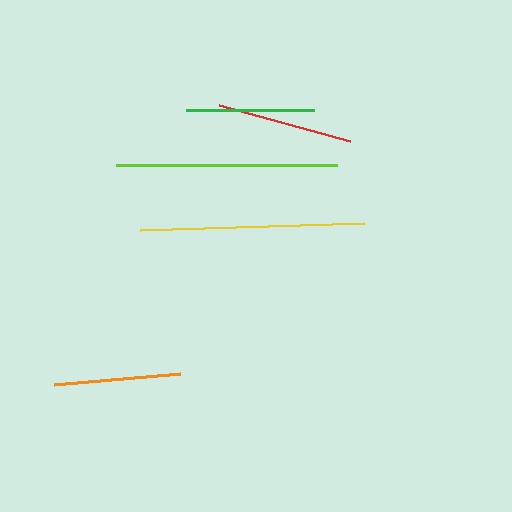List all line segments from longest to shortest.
From longest to shortest: yellow, lime, red, green, orange.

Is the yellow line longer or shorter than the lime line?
The yellow line is longer than the lime line.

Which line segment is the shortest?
The orange line is the shortest at approximately 126 pixels.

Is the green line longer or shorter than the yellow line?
The yellow line is longer than the green line.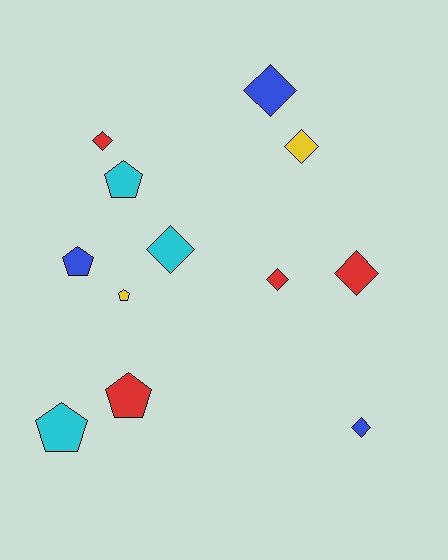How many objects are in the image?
There are 12 objects.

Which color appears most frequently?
Red, with 4 objects.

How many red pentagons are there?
There is 1 red pentagon.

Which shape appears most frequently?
Diamond, with 7 objects.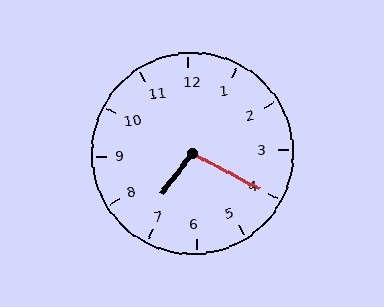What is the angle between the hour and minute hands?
Approximately 100 degrees.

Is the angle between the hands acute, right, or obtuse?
It is obtuse.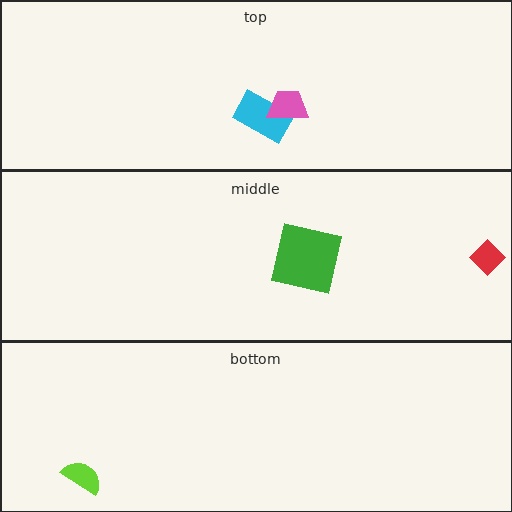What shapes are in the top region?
The cyan rectangle, the pink trapezoid.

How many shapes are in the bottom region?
1.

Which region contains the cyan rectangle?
The top region.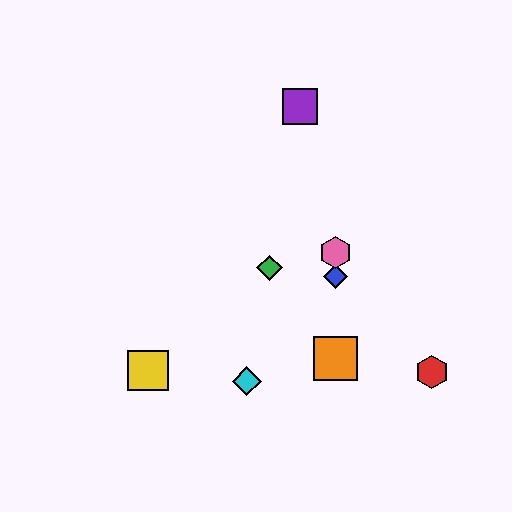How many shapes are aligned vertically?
3 shapes (the blue diamond, the orange square, the pink hexagon) are aligned vertically.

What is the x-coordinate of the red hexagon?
The red hexagon is at x≈432.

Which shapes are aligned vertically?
The blue diamond, the orange square, the pink hexagon are aligned vertically.